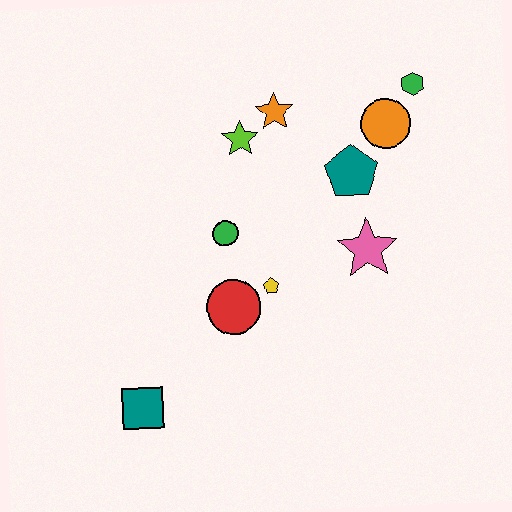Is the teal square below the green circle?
Yes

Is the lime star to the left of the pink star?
Yes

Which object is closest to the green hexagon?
The orange circle is closest to the green hexagon.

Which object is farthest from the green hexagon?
The teal square is farthest from the green hexagon.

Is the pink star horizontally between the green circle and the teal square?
No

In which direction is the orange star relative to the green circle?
The orange star is above the green circle.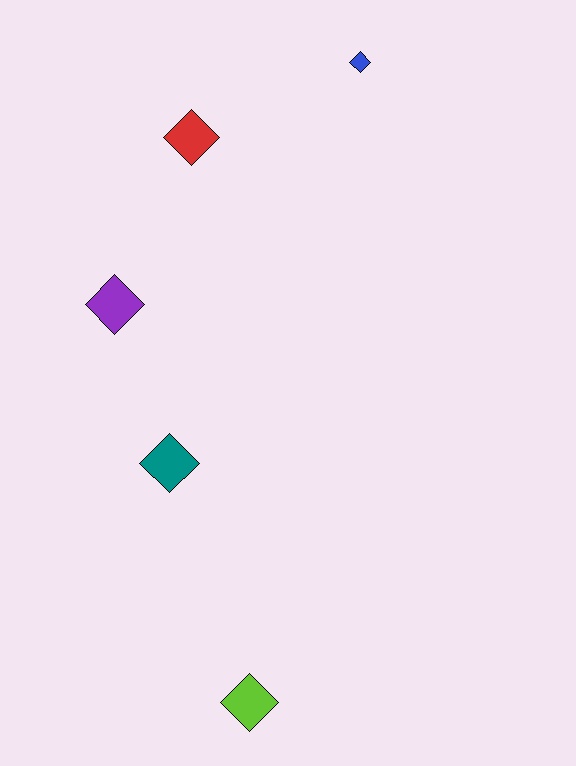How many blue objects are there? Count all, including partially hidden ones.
There is 1 blue object.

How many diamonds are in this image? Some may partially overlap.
There are 5 diamonds.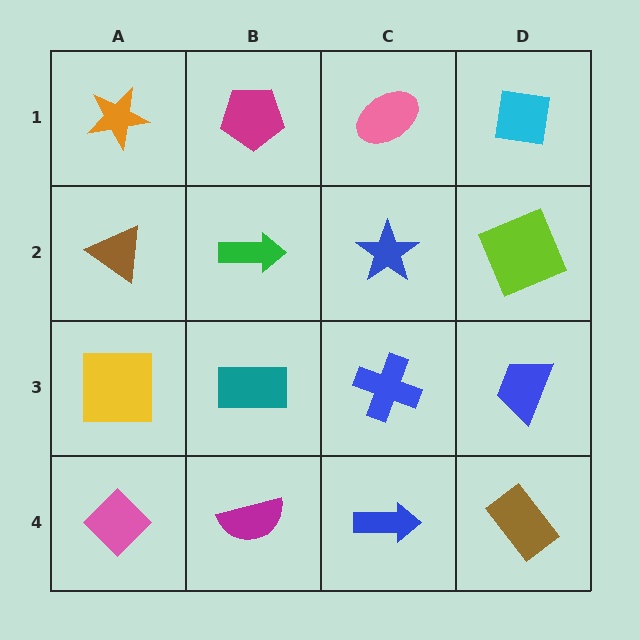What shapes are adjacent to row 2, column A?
An orange star (row 1, column A), a yellow square (row 3, column A), a green arrow (row 2, column B).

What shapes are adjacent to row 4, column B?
A teal rectangle (row 3, column B), a pink diamond (row 4, column A), a blue arrow (row 4, column C).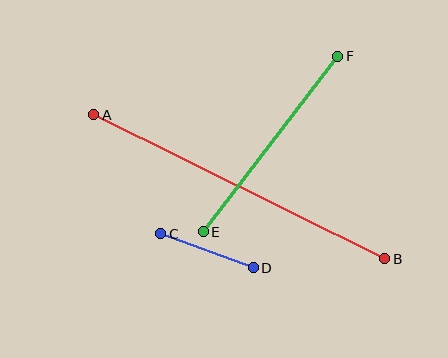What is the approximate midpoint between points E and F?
The midpoint is at approximately (270, 144) pixels.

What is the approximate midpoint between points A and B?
The midpoint is at approximately (239, 187) pixels.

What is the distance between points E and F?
The distance is approximately 221 pixels.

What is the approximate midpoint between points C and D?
The midpoint is at approximately (207, 251) pixels.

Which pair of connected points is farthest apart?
Points A and B are farthest apart.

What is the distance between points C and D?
The distance is approximately 99 pixels.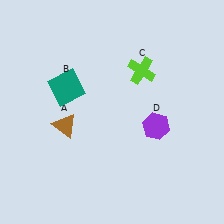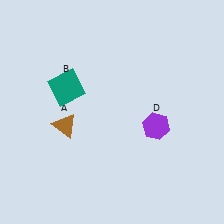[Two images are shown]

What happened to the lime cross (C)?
The lime cross (C) was removed in Image 2. It was in the top-right area of Image 1.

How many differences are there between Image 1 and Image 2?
There is 1 difference between the two images.